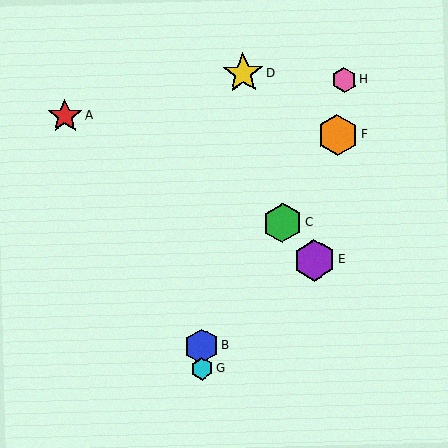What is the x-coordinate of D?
Object D is at x≈243.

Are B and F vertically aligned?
No, B is at x≈201 and F is at x≈337.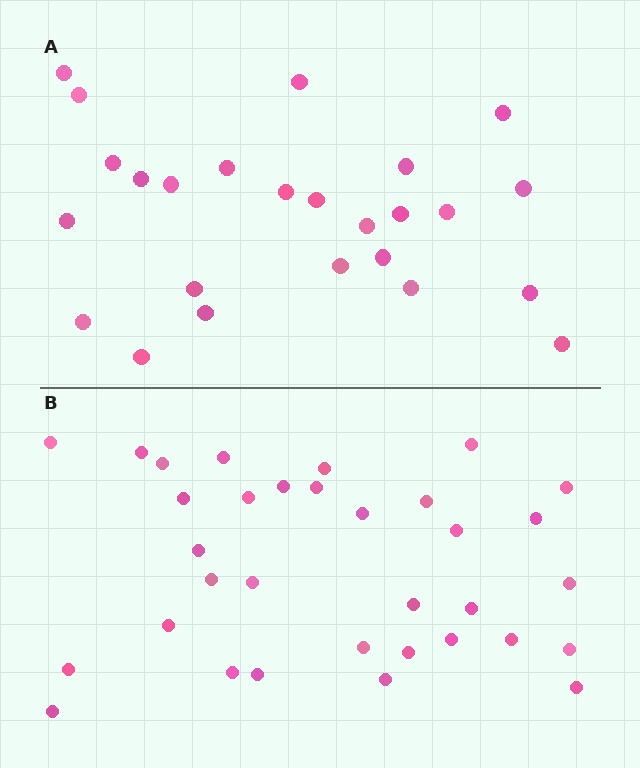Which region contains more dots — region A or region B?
Region B (the bottom region) has more dots.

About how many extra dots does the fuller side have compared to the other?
Region B has roughly 8 or so more dots than region A.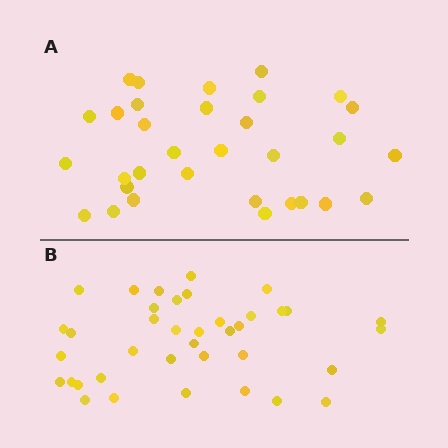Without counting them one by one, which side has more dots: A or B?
Region B (the bottom region) has more dots.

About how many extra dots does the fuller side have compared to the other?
Region B has about 6 more dots than region A.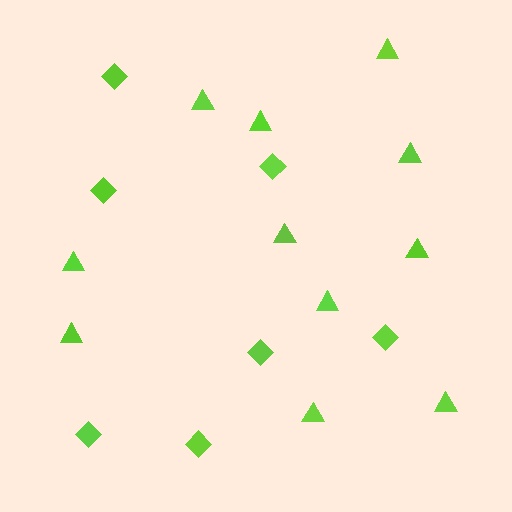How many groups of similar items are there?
There are 2 groups: one group of triangles (11) and one group of diamonds (7).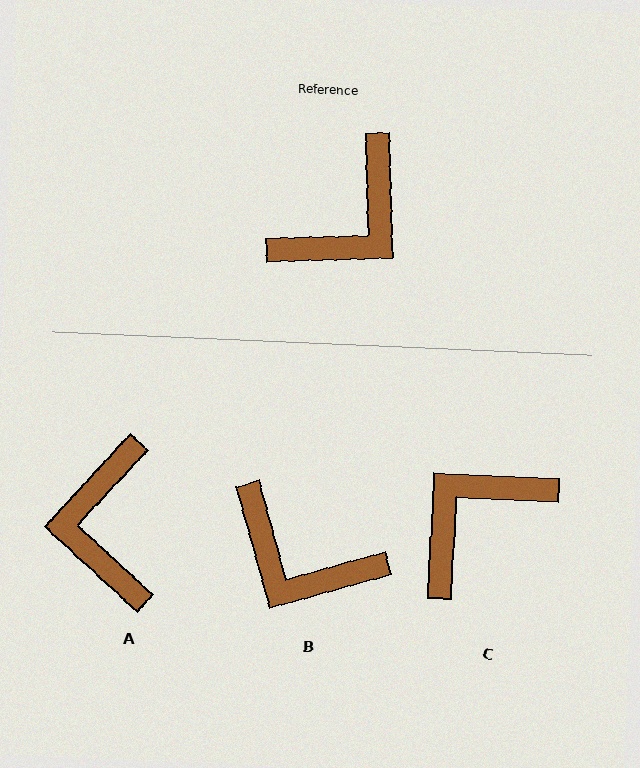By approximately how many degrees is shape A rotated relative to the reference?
Approximately 134 degrees clockwise.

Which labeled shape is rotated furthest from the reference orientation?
C, about 175 degrees away.